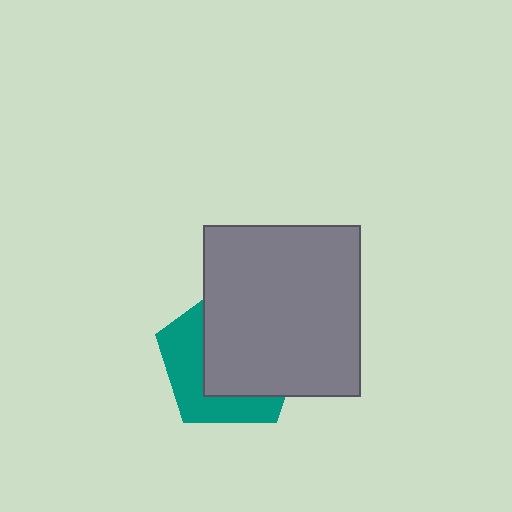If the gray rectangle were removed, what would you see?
You would see the complete teal pentagon.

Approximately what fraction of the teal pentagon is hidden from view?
Roughly 61% of the teal pentagon is hidden behind the gray rectangle.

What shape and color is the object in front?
The object in front is a gray rectangle.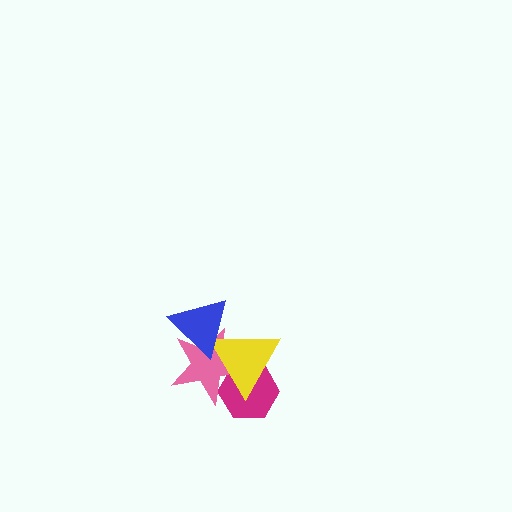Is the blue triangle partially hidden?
No, no other shape covers it.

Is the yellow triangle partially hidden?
Yes, it is partially covered by another shape.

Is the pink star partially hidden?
Yes, it is partially covered by another shape.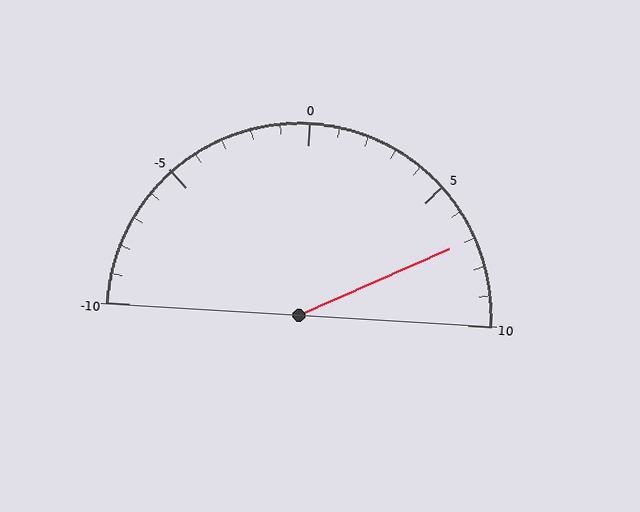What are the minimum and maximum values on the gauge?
The gauge ranges from -10 to 10.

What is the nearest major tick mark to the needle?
The nearest major tick mark is 5.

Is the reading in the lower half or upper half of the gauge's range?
The reading is in the upper half of the range (-10 to 10).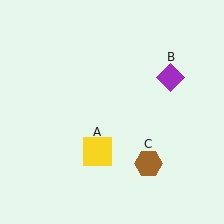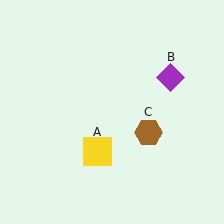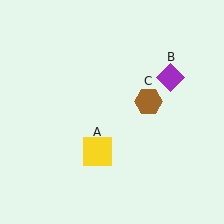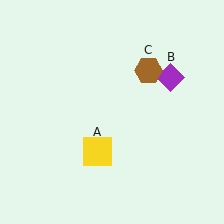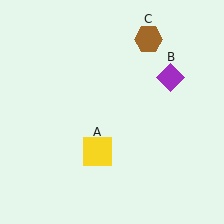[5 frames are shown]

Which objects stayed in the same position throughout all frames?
Yellow square (object A) and purple diamond (object B) remained stationary.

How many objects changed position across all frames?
1 object changed position: brown hexagon (object C).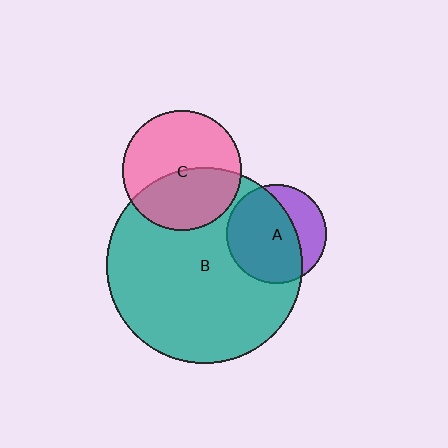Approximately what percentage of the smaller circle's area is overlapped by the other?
Approximately 45%.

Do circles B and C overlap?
Yes.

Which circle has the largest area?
Circle B (teal).